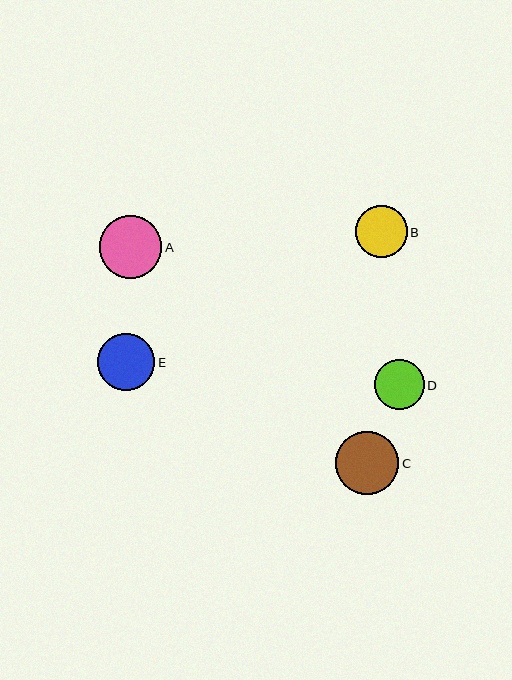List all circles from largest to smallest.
From largest to smallest: C, A, E, B, D.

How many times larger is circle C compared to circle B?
Circle C is approximately 1.2 times the size of circle B.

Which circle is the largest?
Circle C is the largest with a size of approximately 63 pixels.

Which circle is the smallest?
Circle D is the smallest with a size of approximately 50 pixels.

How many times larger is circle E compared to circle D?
Circle E is approximately 1.1 times the size of circle D.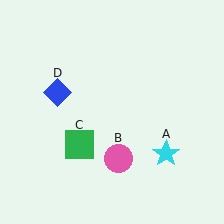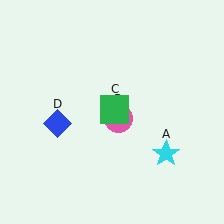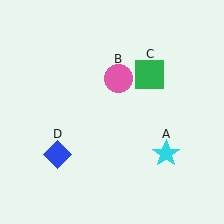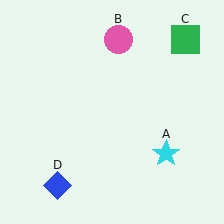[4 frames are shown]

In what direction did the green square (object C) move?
The green square (object C) moved up and to the right.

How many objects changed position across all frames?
3 objects changed position: pink circle (object B), green square (object C), blue diamond (object D).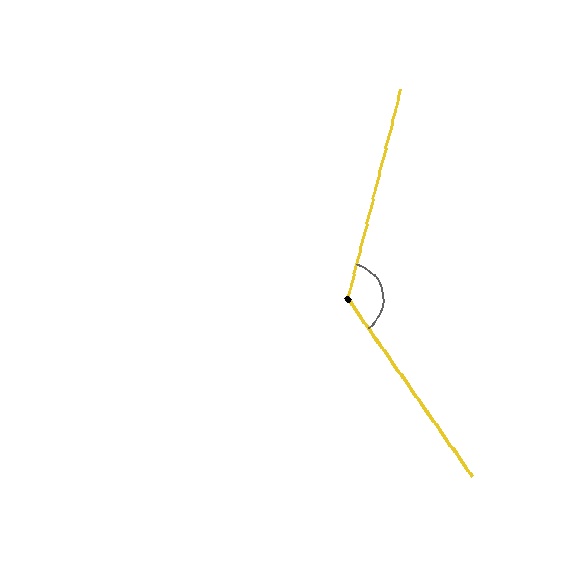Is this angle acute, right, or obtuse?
It is obtuse.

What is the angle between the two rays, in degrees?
Approximately 131 degrees.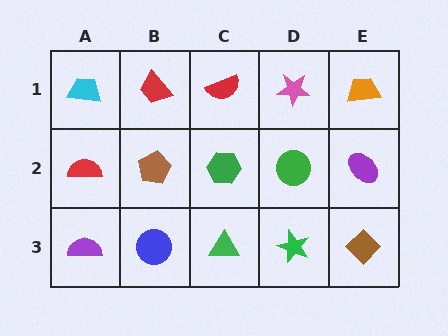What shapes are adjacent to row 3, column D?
A green circle (row 2, column D), a green triangle (row 3, column C), a brown diamond (row 3, column E).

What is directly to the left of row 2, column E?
A green circle.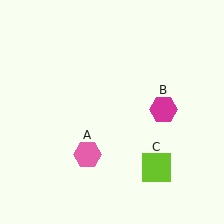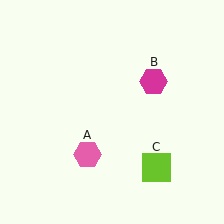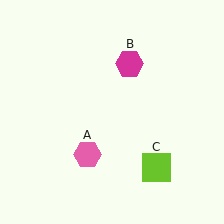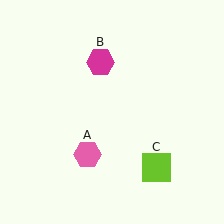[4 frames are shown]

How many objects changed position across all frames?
1 object changed position: magenta hexagon (object B).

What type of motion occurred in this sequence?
The magenta hexagon (object B) rotated counterclockwise around the center of the scene.